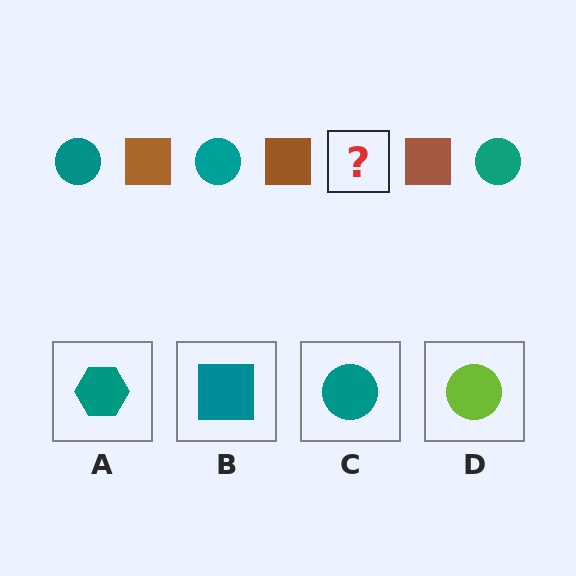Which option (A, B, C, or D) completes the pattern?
C.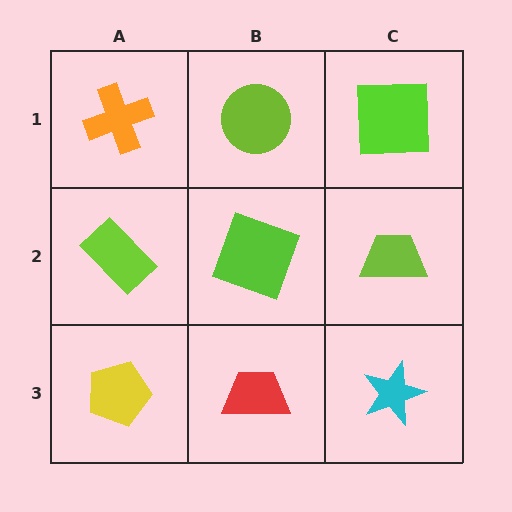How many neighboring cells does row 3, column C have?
2.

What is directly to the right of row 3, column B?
A cyan star.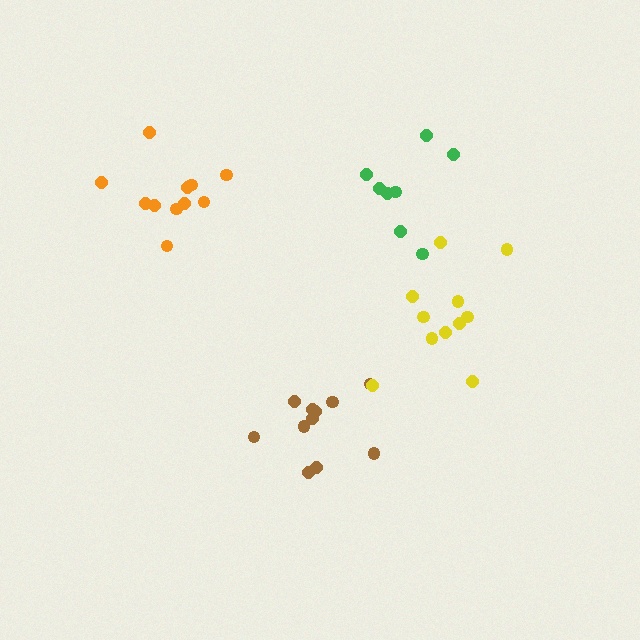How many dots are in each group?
Group 1: 11 dots, Group 2: 11 dots, Group 3: 8 dots, Group 4: 11 dots (41 total).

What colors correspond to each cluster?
The clusters are colored: orange, brown, green, yellow.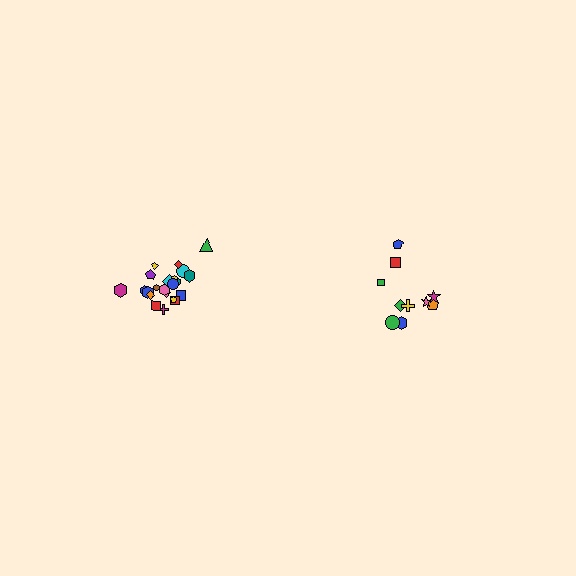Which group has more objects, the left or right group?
The left group.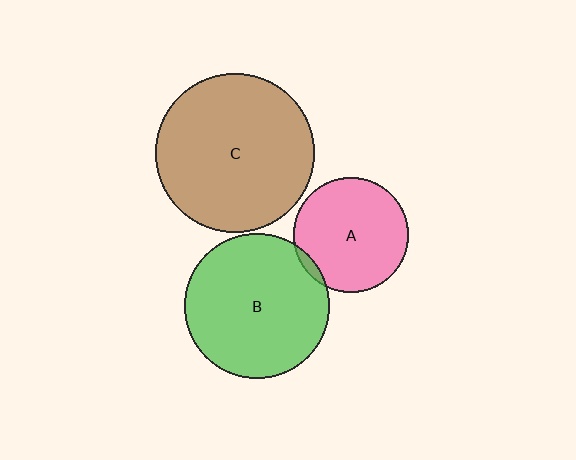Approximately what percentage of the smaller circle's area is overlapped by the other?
Approximately 5%.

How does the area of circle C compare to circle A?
Approximately 1.9 times.